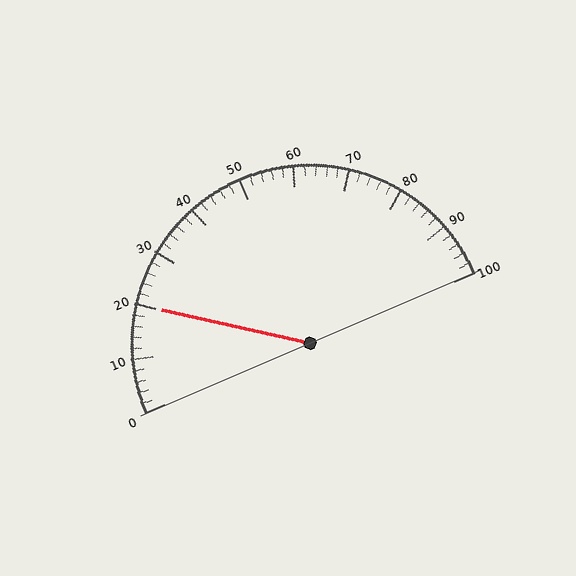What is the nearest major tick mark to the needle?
The nearest major tick mark is 20.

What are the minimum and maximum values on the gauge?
The gauge ranges from 0 to 100.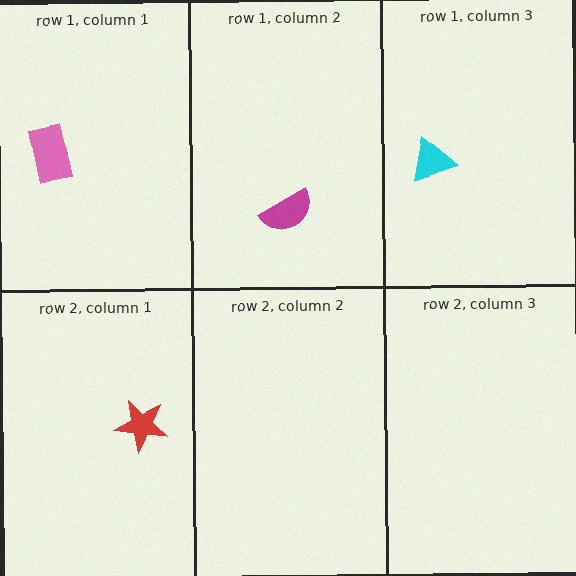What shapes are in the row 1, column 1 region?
The pink rectangle.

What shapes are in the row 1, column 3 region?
The cyan triangle.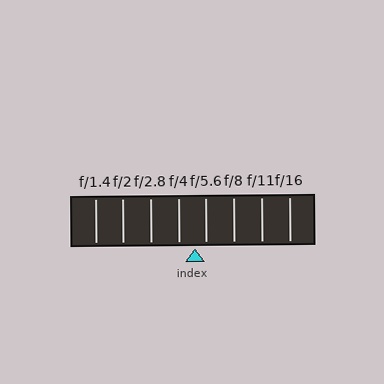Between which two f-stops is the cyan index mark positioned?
The index mark is between f/4 and f/5.6.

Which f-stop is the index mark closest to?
The index mark is closest to f/5.6.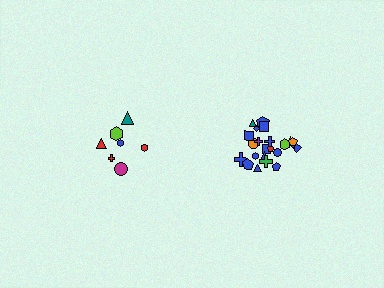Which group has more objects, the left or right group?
The right group.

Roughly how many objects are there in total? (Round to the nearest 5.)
Roughly 30 objects in total.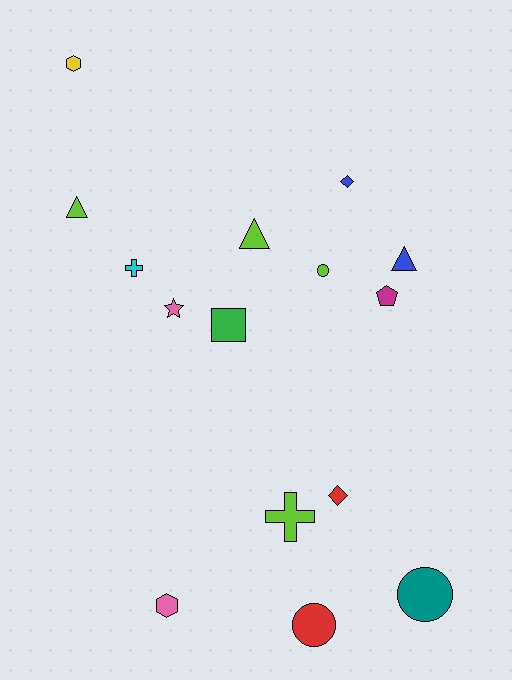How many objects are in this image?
There are 15 objects.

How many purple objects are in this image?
There are no purple objects.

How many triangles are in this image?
There are 3 triangles.